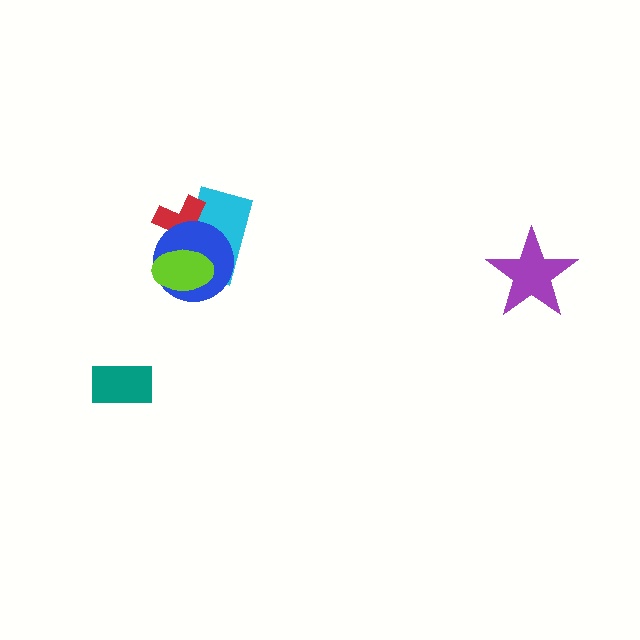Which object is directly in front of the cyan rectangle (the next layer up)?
The red cross is directly in front of the cyan rectangle.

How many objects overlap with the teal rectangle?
0 objects overlap with the teal rectangle.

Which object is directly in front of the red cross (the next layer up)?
The blue circle is directly in front of the red cross.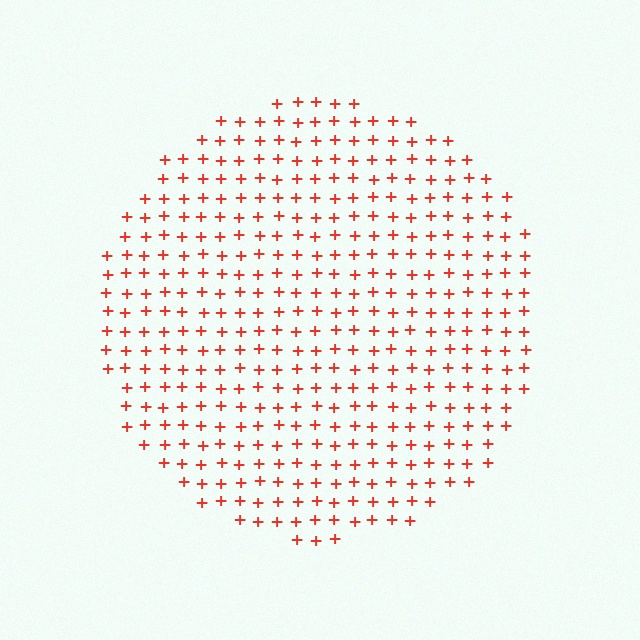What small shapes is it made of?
It is made of small plus signs.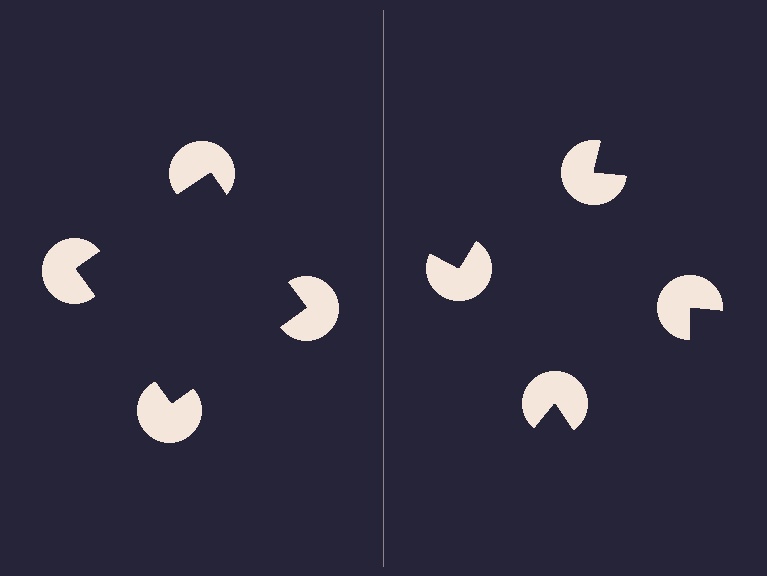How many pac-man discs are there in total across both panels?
8 — 4 on each side.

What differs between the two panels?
The pac-man discs are positioned identically on both sides; only the wedge orientations differ. On the left they align to a square; on the right they are misaligned.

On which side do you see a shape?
An illusory square appears on the left side. On the right side the wedge cuts are rotated, so no coherent shape forms.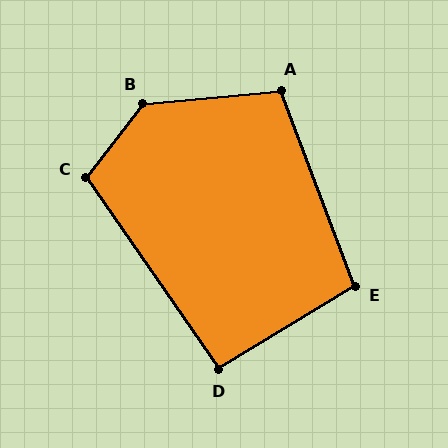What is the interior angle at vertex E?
Approximately 100 degrees (obtuse).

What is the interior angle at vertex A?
Approximately 105 degrees (obtuse).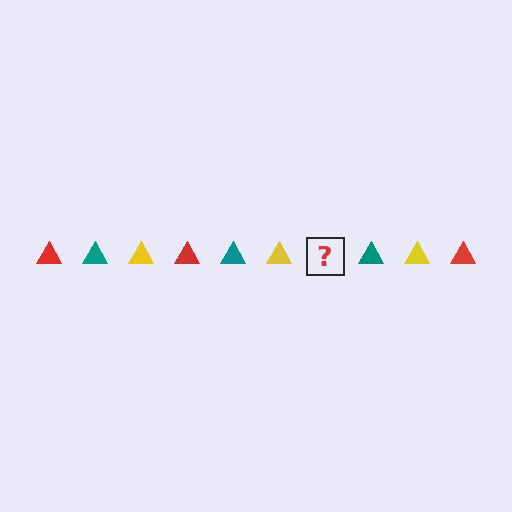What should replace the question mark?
The question mark should be replaced with a red triangle.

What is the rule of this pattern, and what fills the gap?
The rule is that the pattern cycles through red, teal, yellow triangles. The gap should be filled with a red triangle.